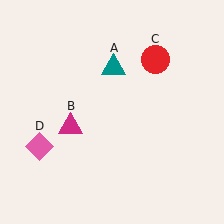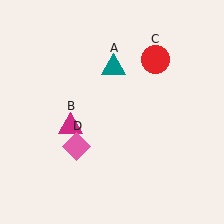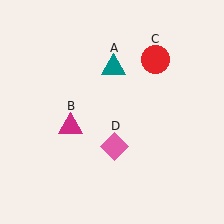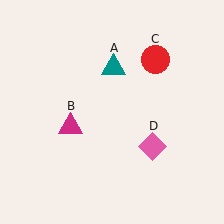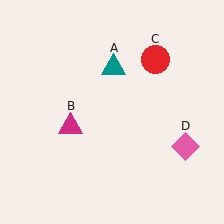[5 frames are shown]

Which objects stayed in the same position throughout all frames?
Teal triangle (object A) and magenta triangle (object B) and red circle (object C) remained stationary.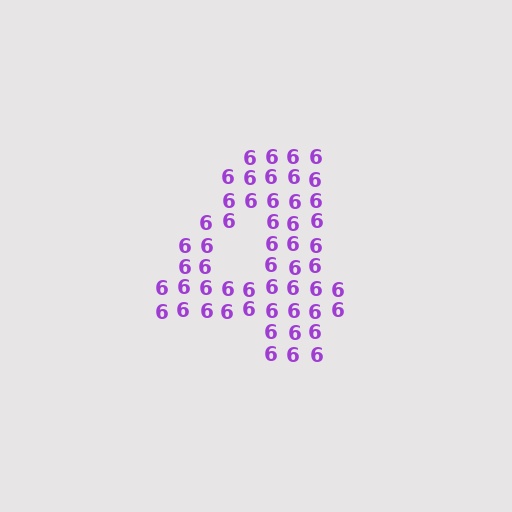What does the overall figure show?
The overall figure shows the digit 4.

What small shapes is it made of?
It is made of small digit 6's.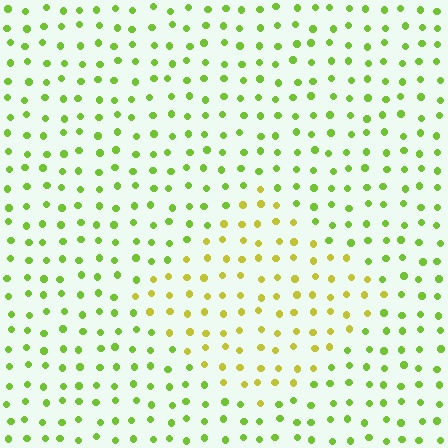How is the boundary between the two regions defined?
The boundary is defined purely by a slight shift in hue (about 33 degrees). Spacing, size, and orientation are identical on both sides.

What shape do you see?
I see a diamond.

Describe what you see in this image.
The image is filled with small lime elements in a uniform arrangement. A diamond-shaped region is visible where the elements are tinted to a slightly different hue, forming a subtle color boundary.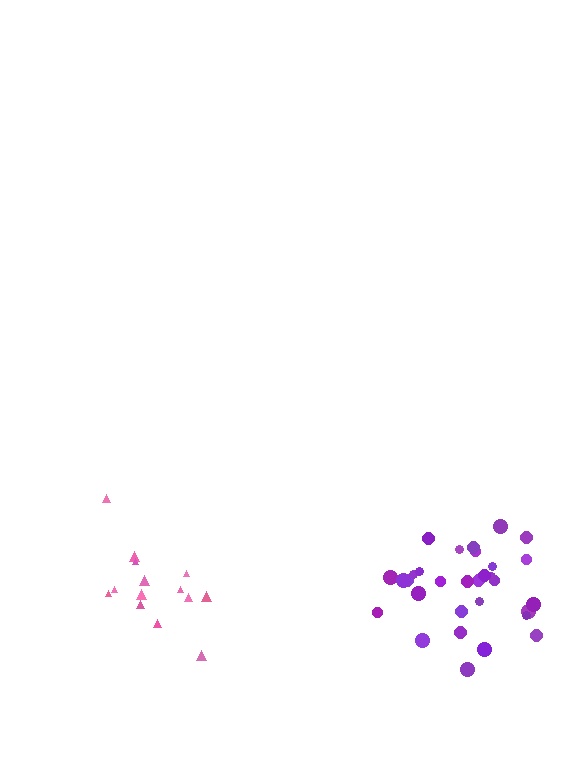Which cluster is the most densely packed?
Purple.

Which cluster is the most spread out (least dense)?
Pink.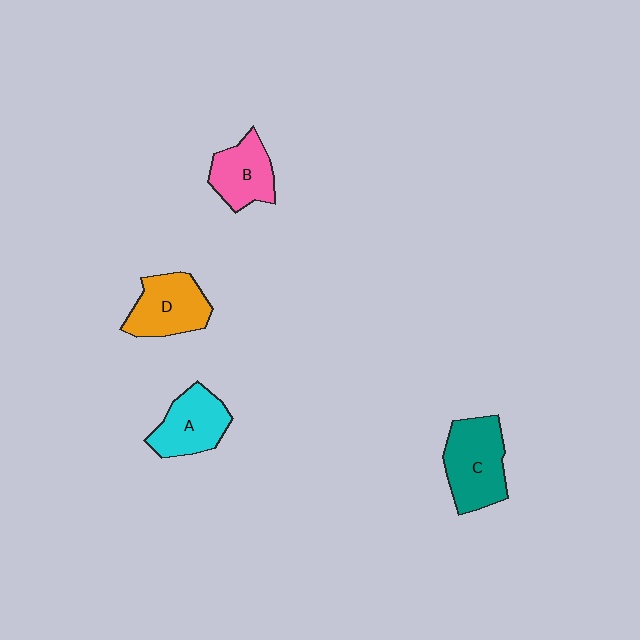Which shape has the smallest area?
Shape B (pink).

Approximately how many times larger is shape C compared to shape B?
Approximately 1.4 times.